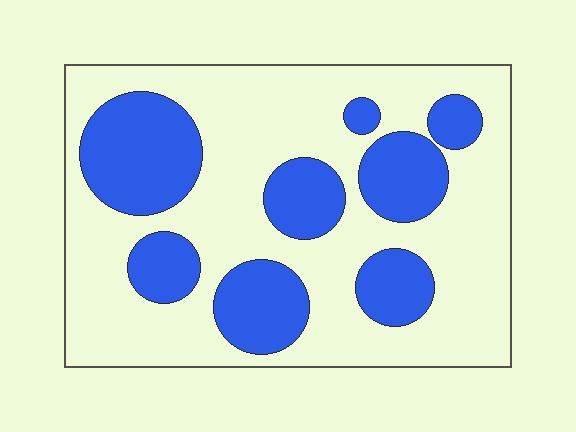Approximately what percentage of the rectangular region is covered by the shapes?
Approximately 30%.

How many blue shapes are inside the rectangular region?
8.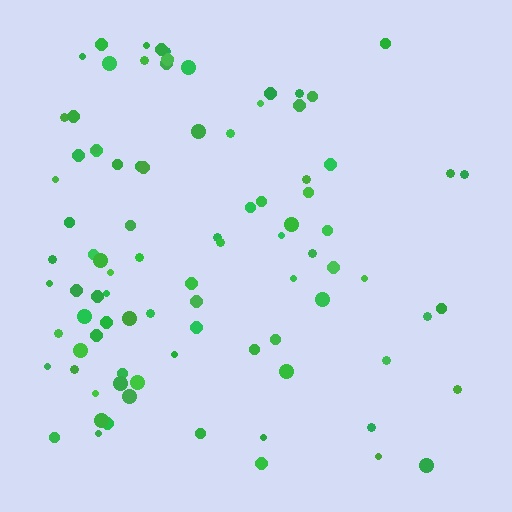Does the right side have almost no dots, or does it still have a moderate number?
Still a moderate number, just noticeably fewer than the left.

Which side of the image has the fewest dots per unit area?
The right.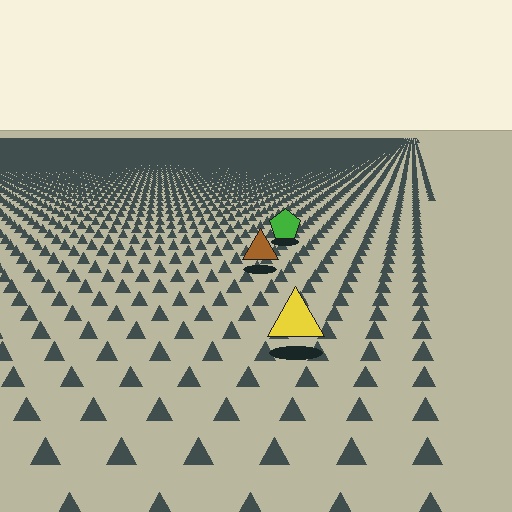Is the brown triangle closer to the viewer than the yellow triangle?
No. The yellow triangle is closer — you can tell from the texture gradient: the ground texture is coarser near it.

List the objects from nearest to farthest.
From nearest to farthest: the yellow triangle, the brown triangle, the green pentagon.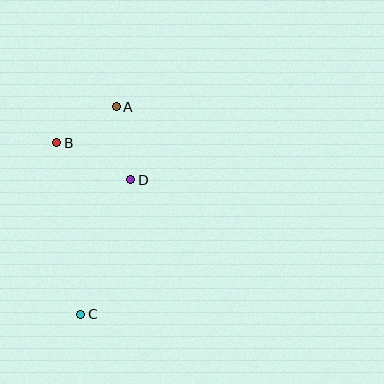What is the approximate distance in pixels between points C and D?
The distance between C and D is approximately 144 pixels.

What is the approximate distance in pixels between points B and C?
The distance between B and C is approximately 173 pixels.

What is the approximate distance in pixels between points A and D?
The distance between A and D is approximately 74 pixels.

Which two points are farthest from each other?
Points A and C are farthest from each other.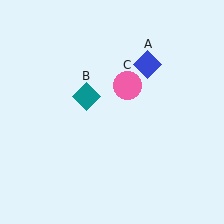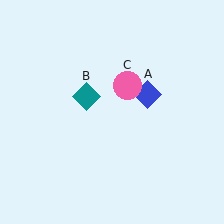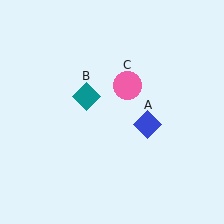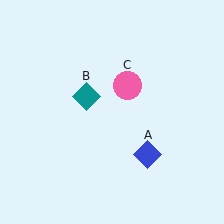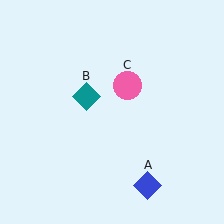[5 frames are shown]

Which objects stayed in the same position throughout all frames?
Teal diamond (object B) and pink circle (object C) remained stationary.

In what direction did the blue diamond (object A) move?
The blue diamond (object A) moved down.